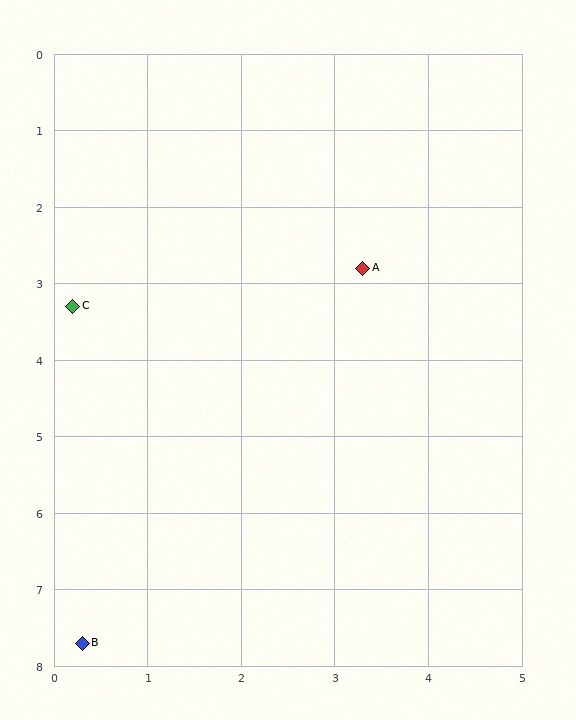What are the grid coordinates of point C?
Point C is at approximately (0.2, 3.3).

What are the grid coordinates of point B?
Point B is at approximately (0.3, 7.7).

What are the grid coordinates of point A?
Point A is at approximately (3.3, 2.8).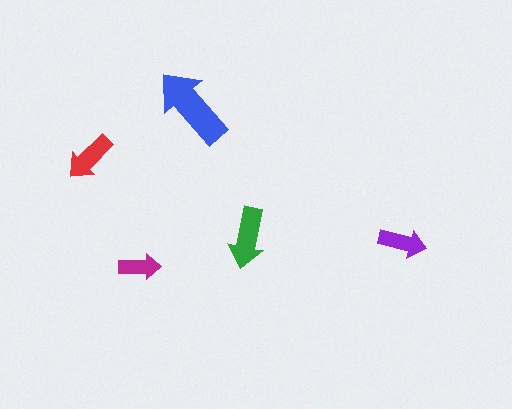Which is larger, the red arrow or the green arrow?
The green one.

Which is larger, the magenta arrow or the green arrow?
The green one.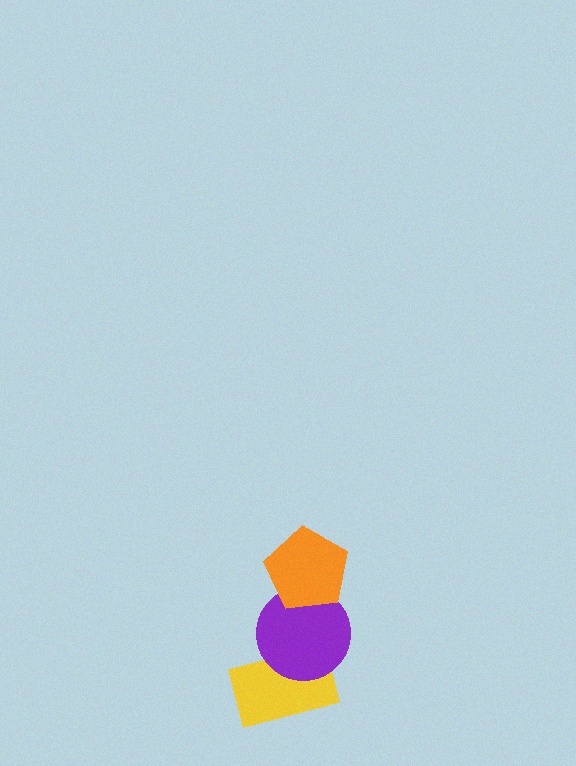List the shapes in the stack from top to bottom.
From top to bottom: the orange pentagon, the purple circle, the yellow rectangle.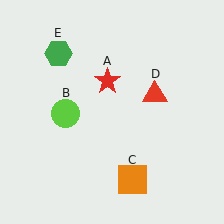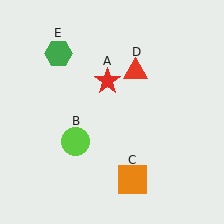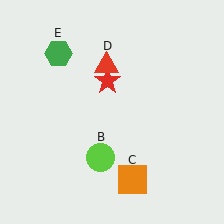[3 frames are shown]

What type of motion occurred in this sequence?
The lime circle (object B), red triangle (object D) rotated counterclockwise around the center of the scene.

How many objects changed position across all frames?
2 objects changed position: lime circle (object B), red triangle (object D).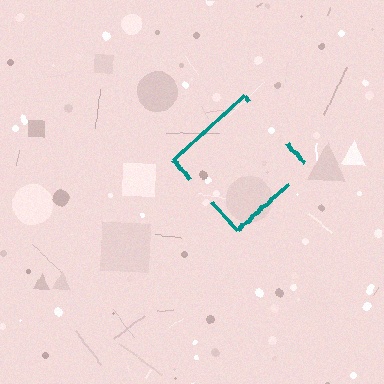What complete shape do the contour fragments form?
The contour fragments form a diamond.